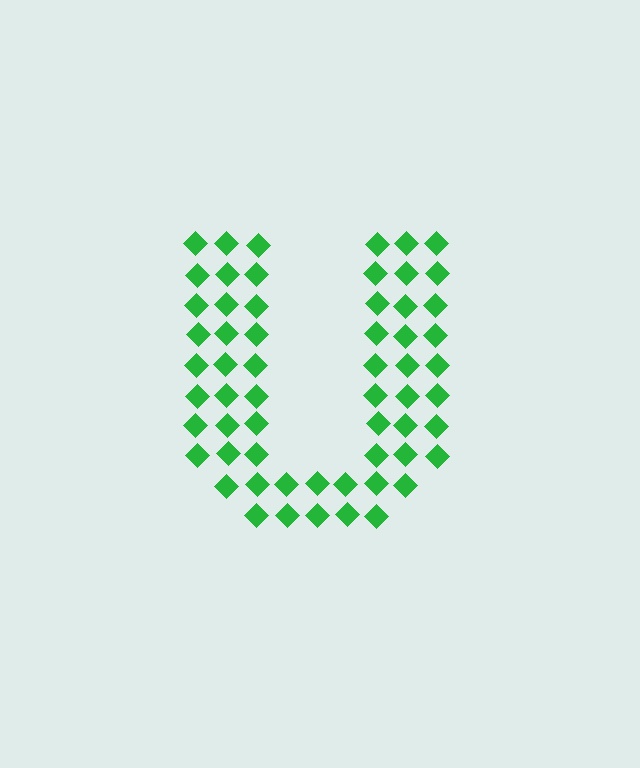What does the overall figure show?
The overall figure shows the letter U.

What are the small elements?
The small elements are diamonds.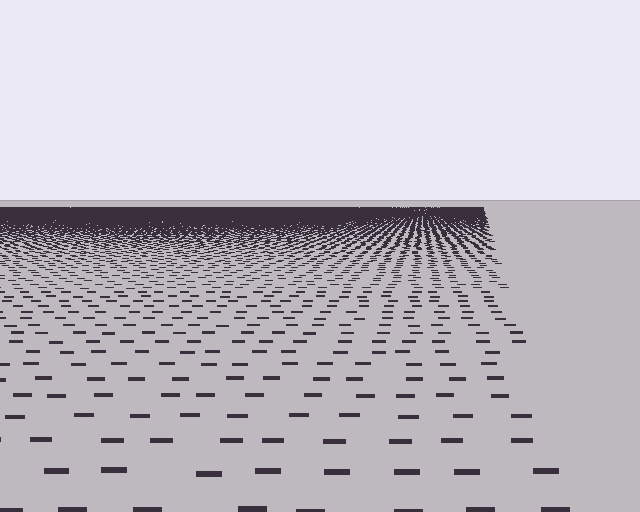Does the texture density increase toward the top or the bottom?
Density increases toward the top.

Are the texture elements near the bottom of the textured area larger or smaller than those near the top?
Larger. Near the bottom, elements are closer to the viewer and appear at a bigger on-screen size.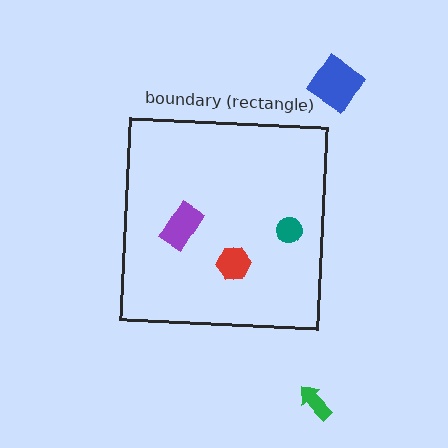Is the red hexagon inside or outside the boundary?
Inside.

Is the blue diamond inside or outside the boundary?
Outside.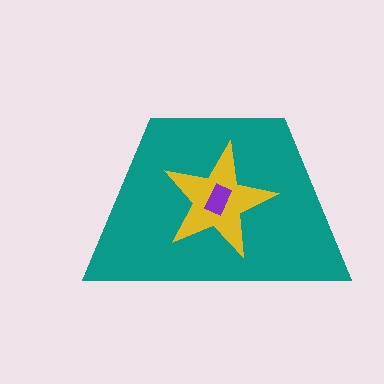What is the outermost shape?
The teal trapezoid.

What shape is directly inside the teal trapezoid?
The yellow star.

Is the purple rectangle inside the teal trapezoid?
Yes.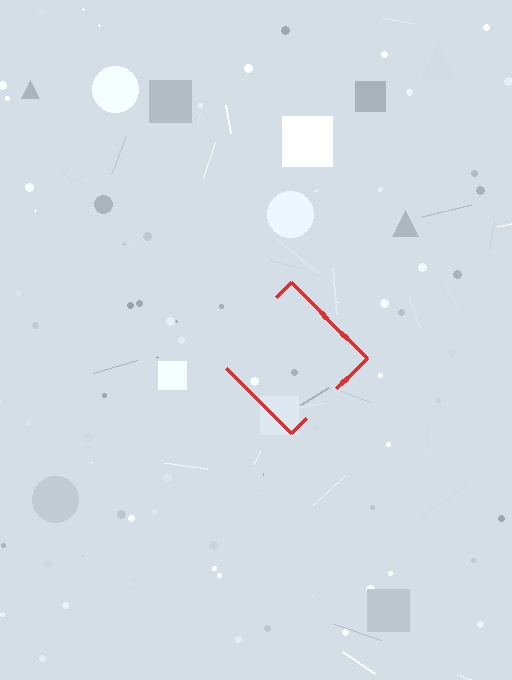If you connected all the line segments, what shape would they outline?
They would outline a diamond.